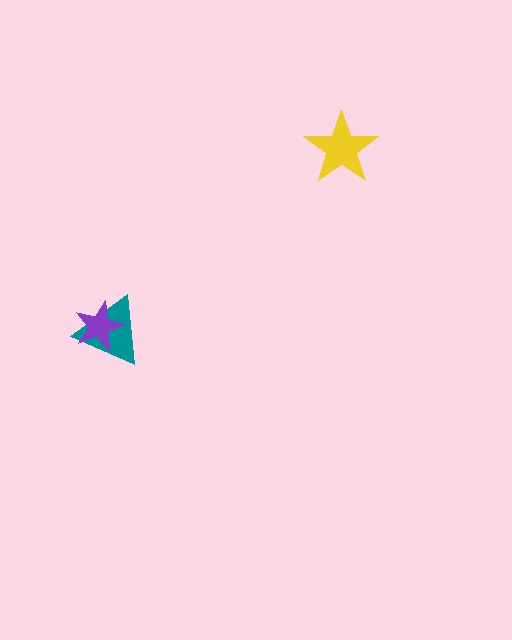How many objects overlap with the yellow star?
0 objects overlap with the yellow star.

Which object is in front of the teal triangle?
The purple star is in front of the teal triangle.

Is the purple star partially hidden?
No, no other shape covers it.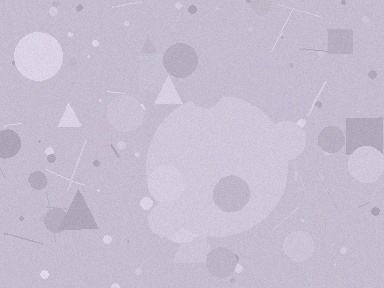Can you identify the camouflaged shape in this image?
The camouflaged shape is a circle.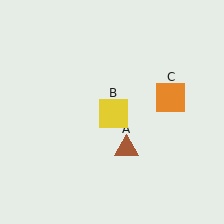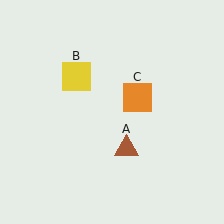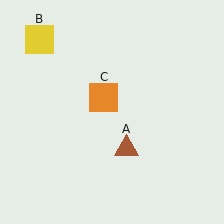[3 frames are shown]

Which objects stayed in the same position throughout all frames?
Brown triangle (object A) remained stationary.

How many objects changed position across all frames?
2 objects changed position: yellow square (object B), orange square (object C).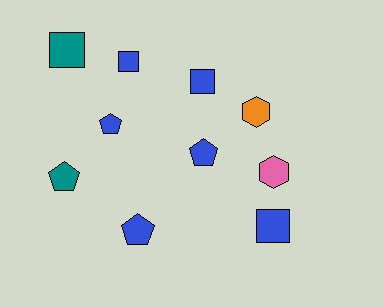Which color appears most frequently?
Blue, with 6 objects.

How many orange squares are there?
There are no orange squares.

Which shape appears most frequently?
Pentagon, with 4 objects.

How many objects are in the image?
There are 10 objects.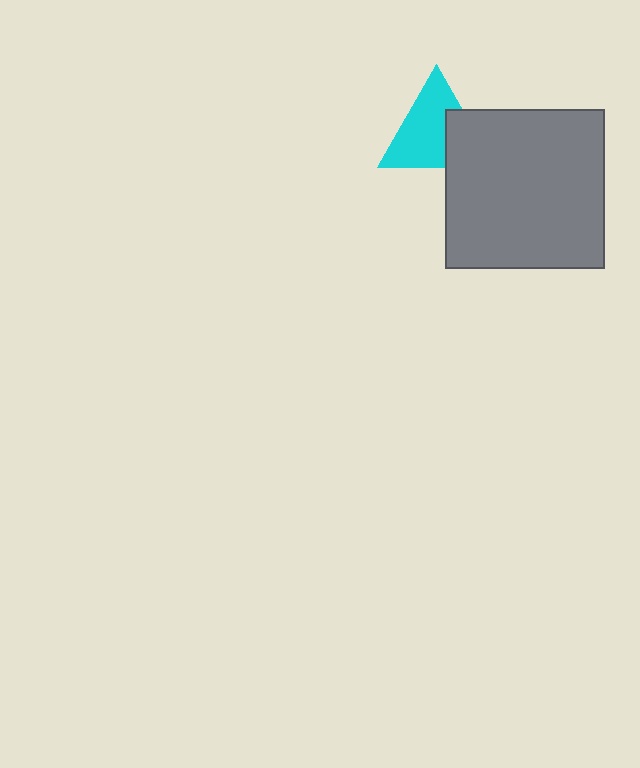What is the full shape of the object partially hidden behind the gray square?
The partially hidden object is a cyan triangle.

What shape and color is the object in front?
The object in front is a gray square.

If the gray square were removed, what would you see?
You would see the complete cyan triangle.